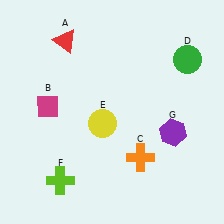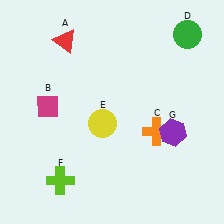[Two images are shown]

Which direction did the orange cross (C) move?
The orange cross (C) moved up.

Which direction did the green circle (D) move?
The green circle (D) moved up.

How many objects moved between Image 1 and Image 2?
2 objects moved between the two images.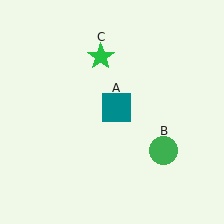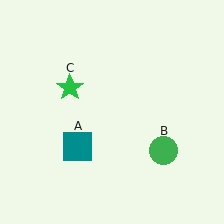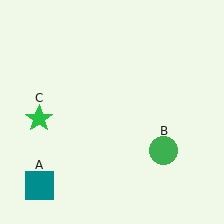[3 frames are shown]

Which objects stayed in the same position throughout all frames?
Green circle (object B) remained stationary.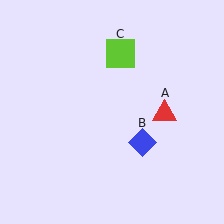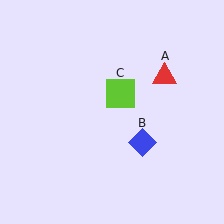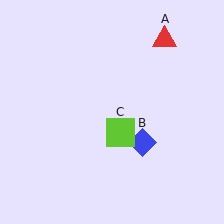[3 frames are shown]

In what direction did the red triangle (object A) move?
The red triangle (object A) moved up.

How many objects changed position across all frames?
2 objects changed position: red triangle (object A), lime square (object C).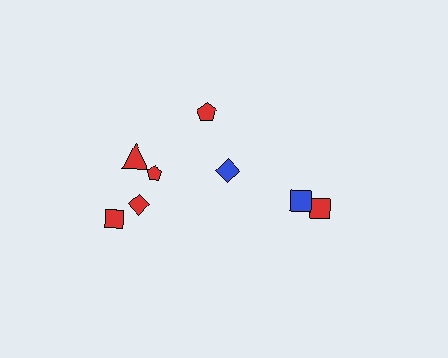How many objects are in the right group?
There are 3 objects.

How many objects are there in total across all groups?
There are 8 objects.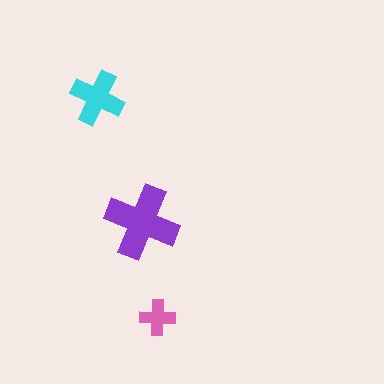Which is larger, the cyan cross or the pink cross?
The cyan one.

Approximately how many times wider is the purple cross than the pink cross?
About 2 times wider.